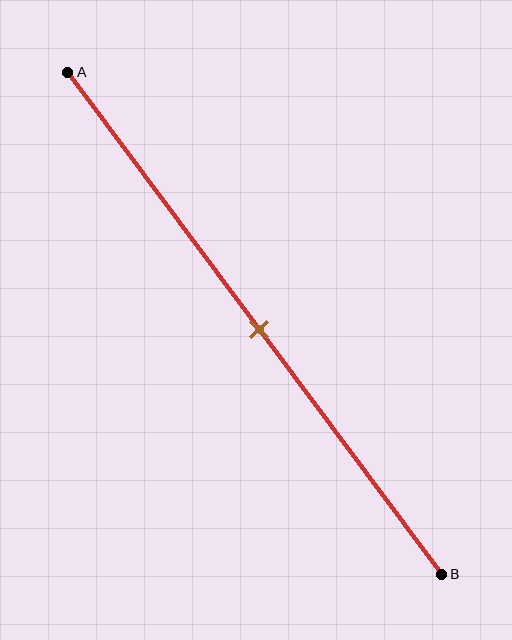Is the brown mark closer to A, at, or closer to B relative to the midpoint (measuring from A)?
The brown mark is approximately at the midpoint of segment AB.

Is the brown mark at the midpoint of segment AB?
Yes, the mark is approximately at the midpoint.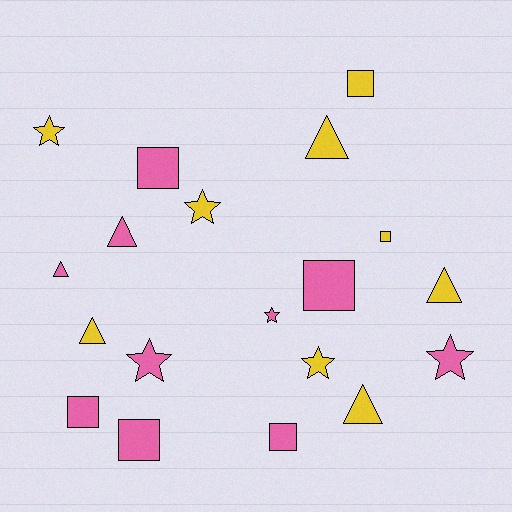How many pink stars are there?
There are 3 pink stars.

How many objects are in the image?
There are 19 objects.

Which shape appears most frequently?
Square, with 7 objects.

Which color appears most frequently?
Pink, with 10 objects.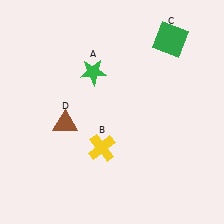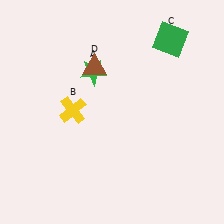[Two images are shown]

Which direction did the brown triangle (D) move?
The brown triangle (D) moved up.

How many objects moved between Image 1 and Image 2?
2 objects moved between the two images.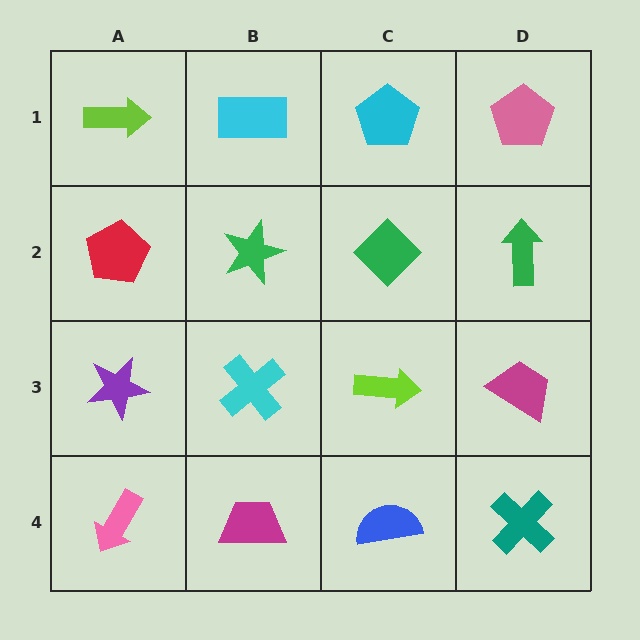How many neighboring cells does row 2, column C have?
4.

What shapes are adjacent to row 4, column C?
A lime arrow (row 3, column C), a magenta trapezoid (row 4, column B), a teal cross (row 4, column D).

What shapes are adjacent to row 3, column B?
A green star (row 2, column B), a magenta trapezoid (row 4, column B), a purple star (row 3, column A), a lime arrow (row 3, column C).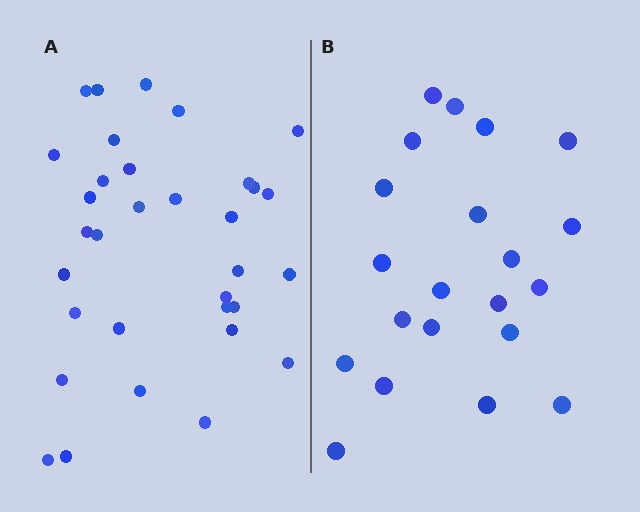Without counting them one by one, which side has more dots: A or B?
Region A (the left region) has more dots.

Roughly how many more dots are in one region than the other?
Region A has roughly 12 or so more dots than region B.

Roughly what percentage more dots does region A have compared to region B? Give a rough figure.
About 55% more.